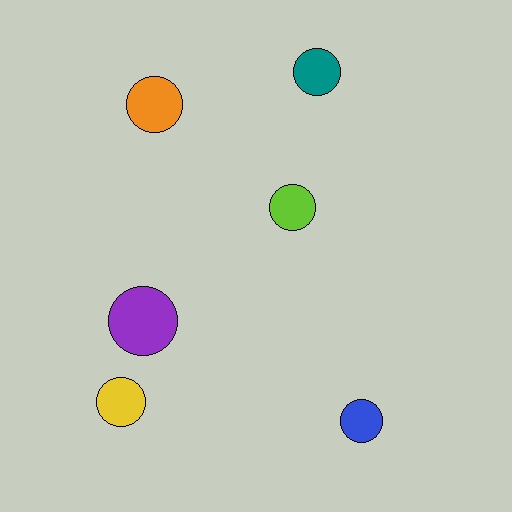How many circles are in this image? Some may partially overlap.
There are 6 circles.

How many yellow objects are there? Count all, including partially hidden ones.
There is 1 yellow object.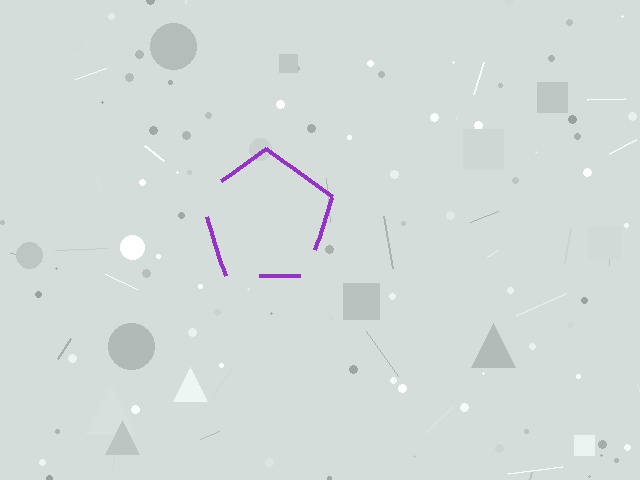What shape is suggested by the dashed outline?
The dashed outline suggests a pentagon.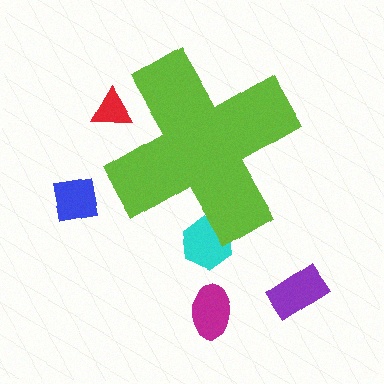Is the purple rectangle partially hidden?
No, the purple rectangle is fully visible.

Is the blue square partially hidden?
No, the blue square is fully visible.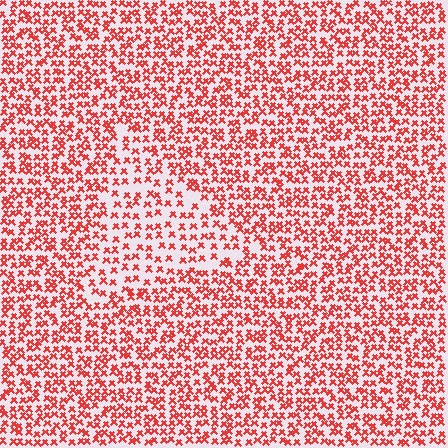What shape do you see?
I see a triangle.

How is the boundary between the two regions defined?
The boundary is defined by a change in element density (approximately 1.7x ratio). All elements are the same color, size, and shape.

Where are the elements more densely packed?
The elements are more densely packed outside the triangle boundary.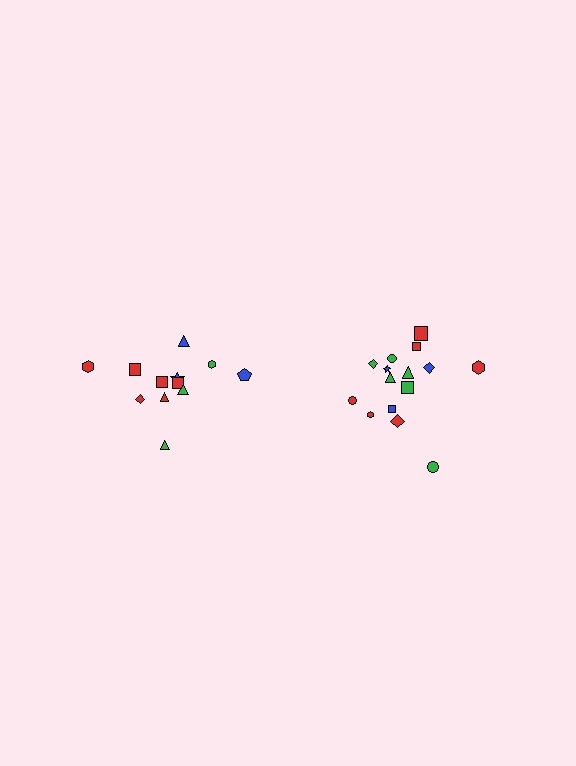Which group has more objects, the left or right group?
The right group.